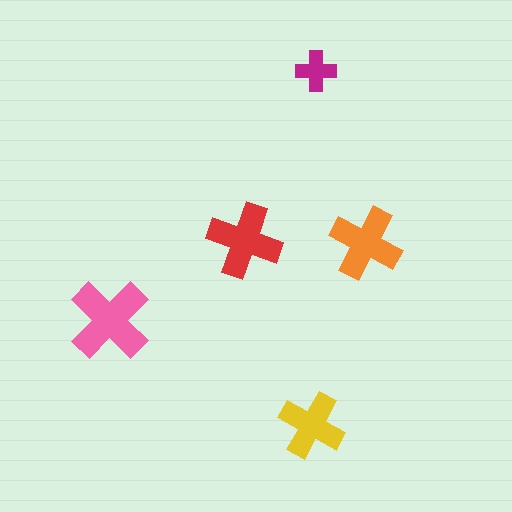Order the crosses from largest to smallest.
the pink one, the red one, the orange one, the yellow one, the magenta one.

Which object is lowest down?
The yellow cross is bottommost.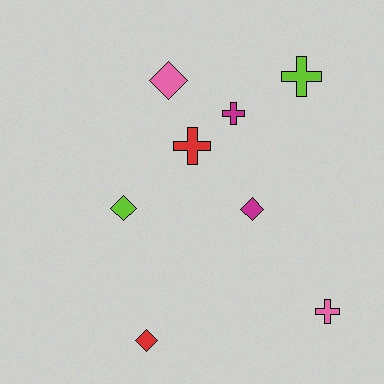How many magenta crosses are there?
There is 1 magenta cross.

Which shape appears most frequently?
Diamond, with 4 objects.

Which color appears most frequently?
Magenta, with 2 objects.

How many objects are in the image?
There are 8 objects.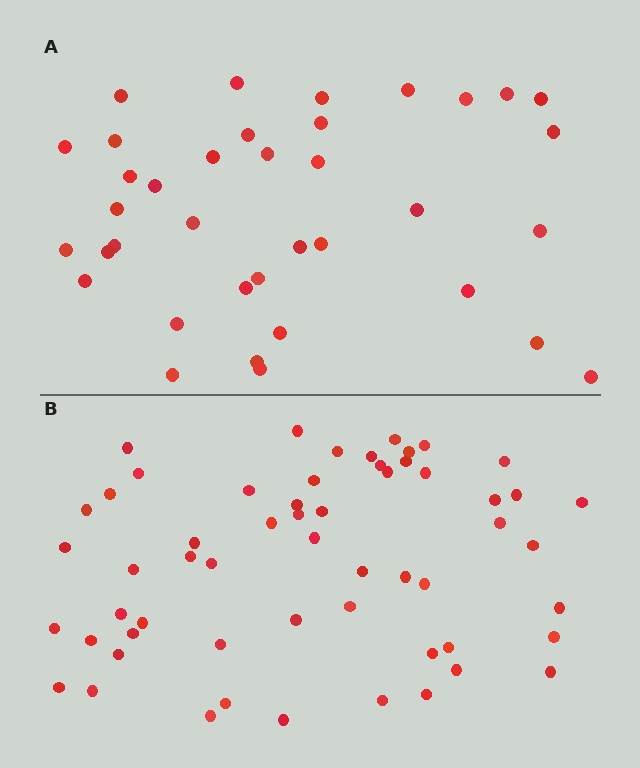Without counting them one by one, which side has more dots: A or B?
Region B (the bottom region) has more dots.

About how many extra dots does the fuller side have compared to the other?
Region B has approximately 20 more dots than region A.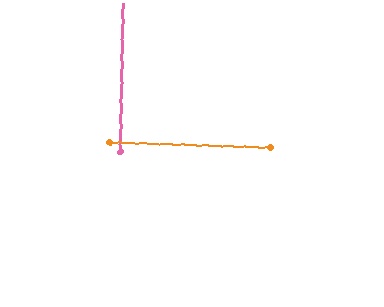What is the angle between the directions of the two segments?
Approximately 89 degrees.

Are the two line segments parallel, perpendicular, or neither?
Perpendicular — they meet at approximately 89°.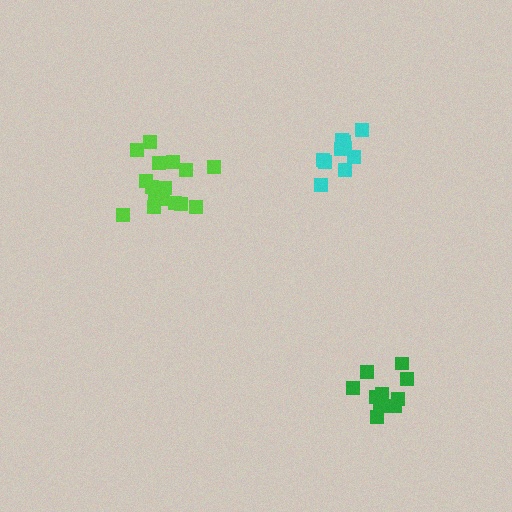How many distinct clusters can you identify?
There are 3 distinct clusters.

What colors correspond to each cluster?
The clusters are colored: lime, green, cyan.